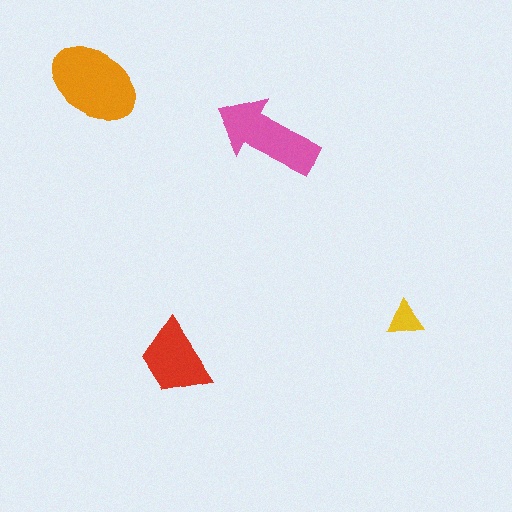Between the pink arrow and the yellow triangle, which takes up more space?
The pink arrow.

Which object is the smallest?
The yellow triangle.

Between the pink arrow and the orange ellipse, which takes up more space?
The orange ellipse.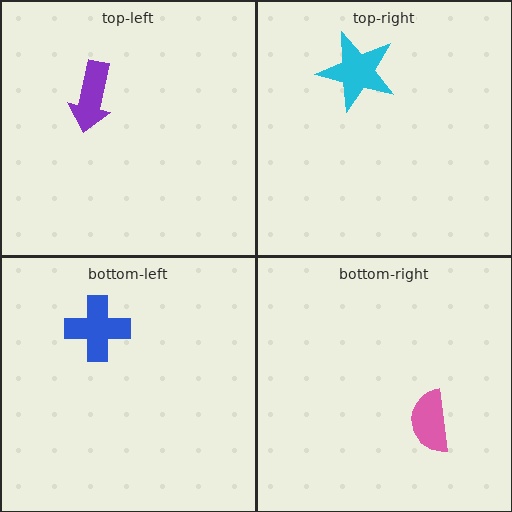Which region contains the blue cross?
The bottom-left region.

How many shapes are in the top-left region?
1.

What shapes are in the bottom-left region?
The blue cross.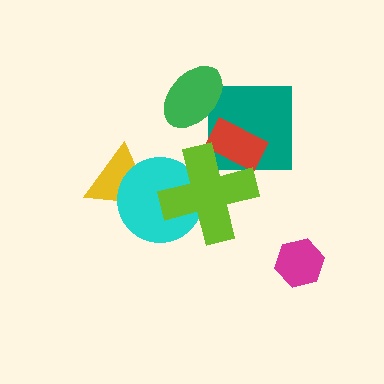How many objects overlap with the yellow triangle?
1 object overlaps with the yellow triangle.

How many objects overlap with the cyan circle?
2 objects overlap with the cyan circle.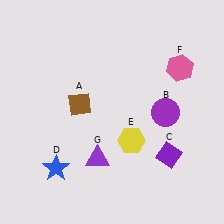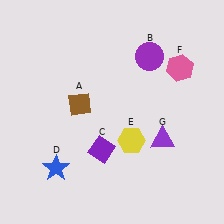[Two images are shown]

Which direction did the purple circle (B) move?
The purple circle (B) moved up.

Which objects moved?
The objects that moved are: the purple circle (B), the purple diamond (C), the purple triangle (G).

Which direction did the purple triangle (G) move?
The purple triangle (G) moved right.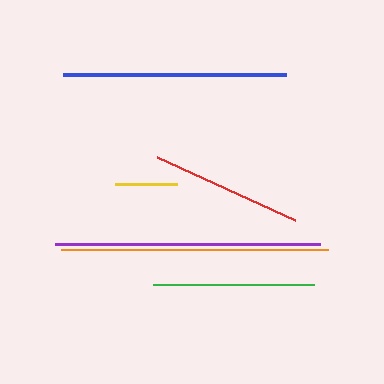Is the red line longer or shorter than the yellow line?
The red line is longer than the yellow line.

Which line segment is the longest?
The orange line is the longest at approximately 266 pixels.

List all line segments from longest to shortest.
From longest to shortest: orange, purple, blue, green, red, yellow.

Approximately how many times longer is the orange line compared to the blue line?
The orange line is approximately 1.2 times the length of the blue line.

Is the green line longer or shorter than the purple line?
The purple line is longer than the green line.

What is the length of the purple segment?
The purple segment is approximately 265 pixels long.